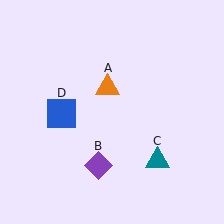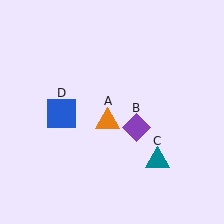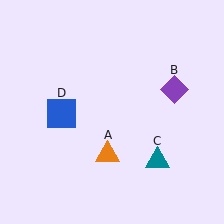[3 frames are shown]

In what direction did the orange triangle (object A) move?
The orange triangle (object A) moved down.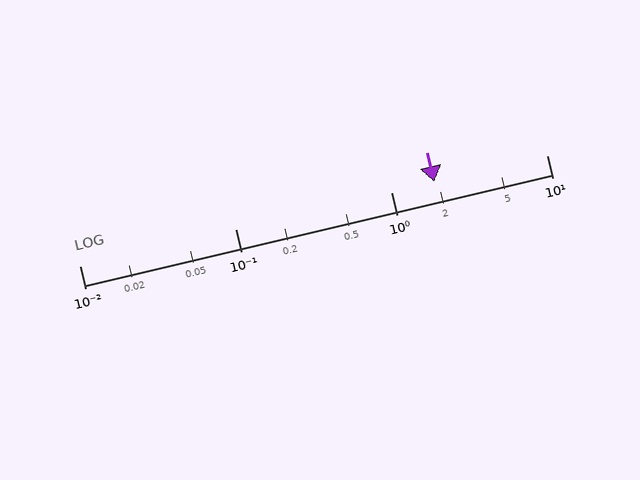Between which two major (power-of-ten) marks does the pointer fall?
The pointer is between 1 and 10.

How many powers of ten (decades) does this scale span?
The scale spans 3 decades, from 0.01 to 10.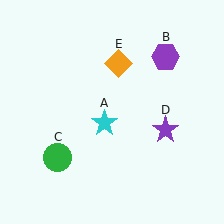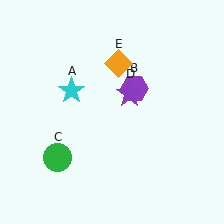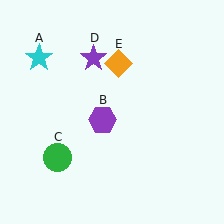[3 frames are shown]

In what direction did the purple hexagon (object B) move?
The purple hexagon (object B) moved down and to the left.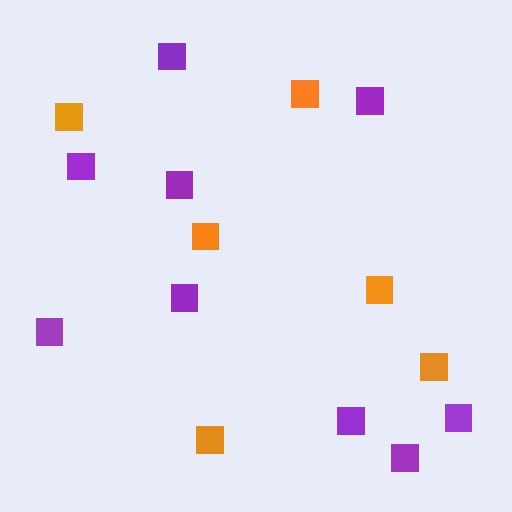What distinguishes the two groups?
There are 2 groups: one group of purple squares (9) and one group of orange squares (6).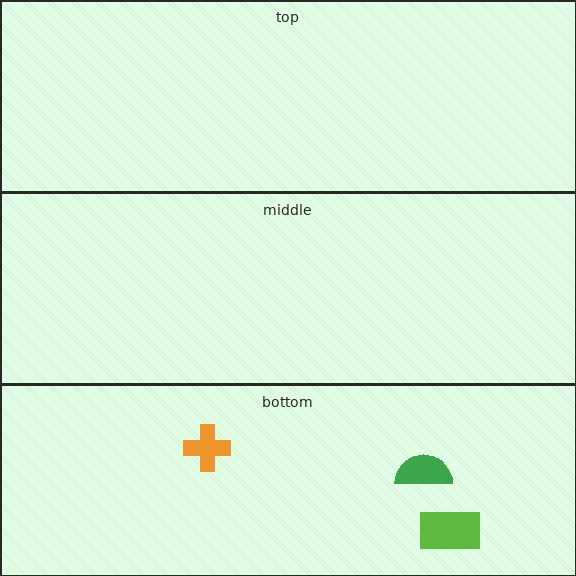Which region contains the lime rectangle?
The bottom region.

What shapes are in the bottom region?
The lime rectangle, the green semicircle, the orange cross.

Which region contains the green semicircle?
The bottom region.